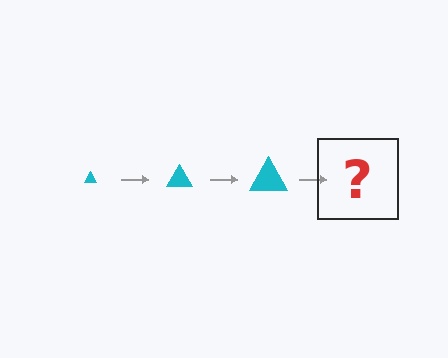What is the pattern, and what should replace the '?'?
The pattern is that the triangle gets progressively larger each step. The '?' should be a cyan triangle, larger than the previous one.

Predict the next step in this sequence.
The next step is a cyan triangle, larger than the previous one.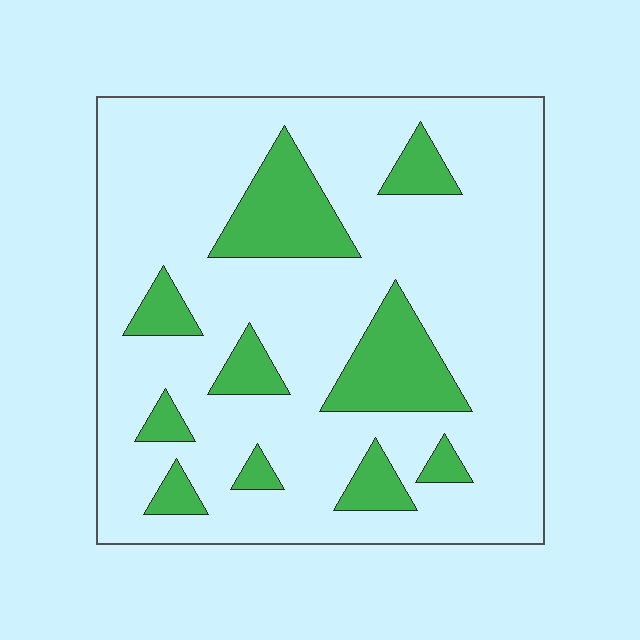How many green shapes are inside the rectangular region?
10.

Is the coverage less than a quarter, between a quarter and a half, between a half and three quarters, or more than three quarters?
Less than a quarter.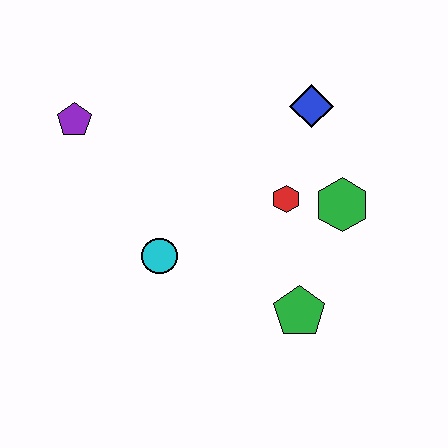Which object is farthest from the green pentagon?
The purple pentagon is farthest from the green pentagon.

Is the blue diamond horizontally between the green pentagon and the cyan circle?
No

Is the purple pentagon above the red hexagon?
Yes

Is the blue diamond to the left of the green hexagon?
Yes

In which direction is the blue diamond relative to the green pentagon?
The blue diamond is above the green pentagon.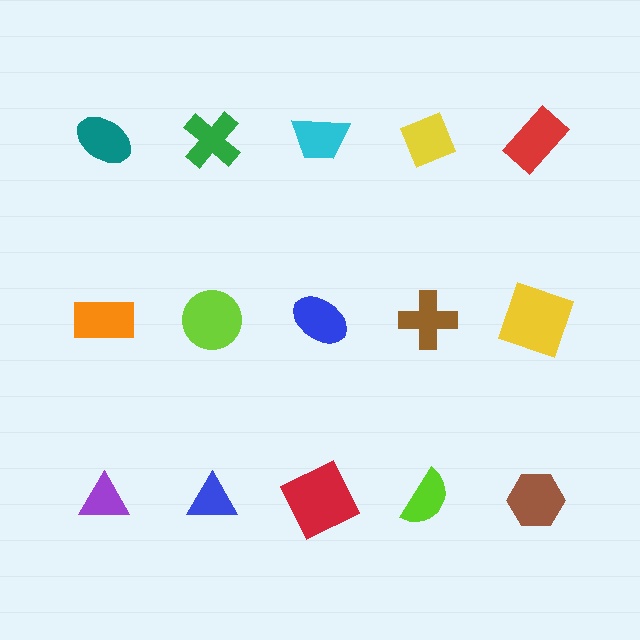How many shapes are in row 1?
5 shapes.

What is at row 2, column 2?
A lime circle.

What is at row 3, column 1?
A purple triangle.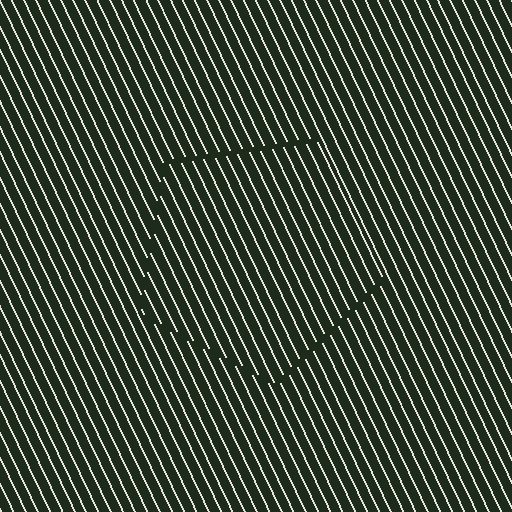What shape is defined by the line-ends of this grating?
An illusory pentagon. The interior of the shape contains the same grating, shifted by half a period — the contour is defined by the phase discontinuity where line-ends from the inner and outer gratings abut.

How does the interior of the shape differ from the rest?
The interior of the shape contains the same grating, shifted by half a period — the contour is defined by the phase discontinuity where line-ends from the inner and outer gratings abut.